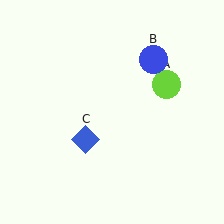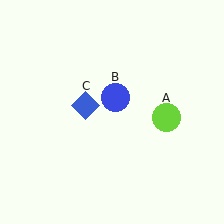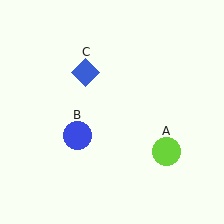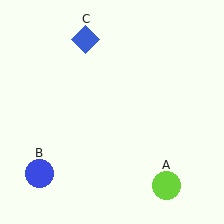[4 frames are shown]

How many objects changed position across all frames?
3 objects changed position: lime circle (object A), blue circle (object B), blue diamond (object C).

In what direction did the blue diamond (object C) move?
The blue diamond (object C) moved up.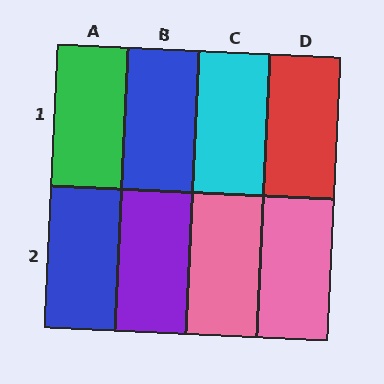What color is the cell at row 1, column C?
Cyan.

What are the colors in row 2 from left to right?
Blue, purple, pink, pink.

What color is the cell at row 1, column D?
Red.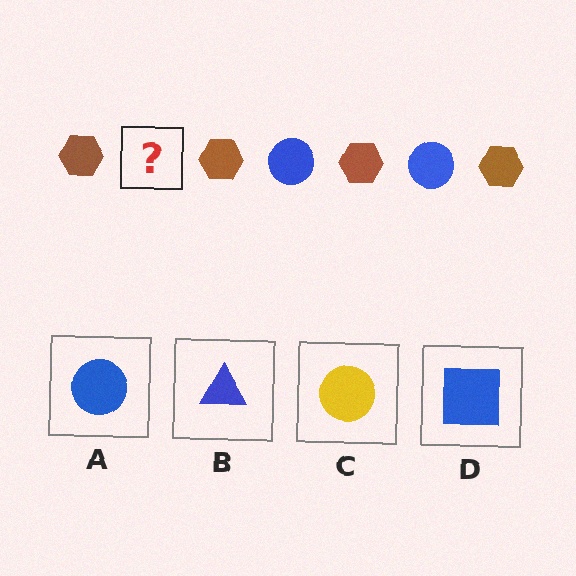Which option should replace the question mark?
Option A.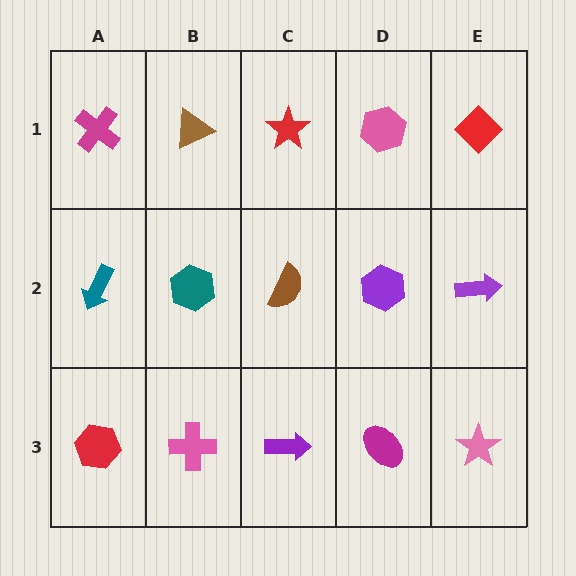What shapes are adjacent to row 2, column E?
A red diamond (row 1, column E), a pink star (row 3, column E), a purple hexagon (row 2, column D).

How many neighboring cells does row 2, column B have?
4.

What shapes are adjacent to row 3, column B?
A teal hexagon (row 2, column B), a red hexagon (row 3, column A), a purple arrow (row 3, column C).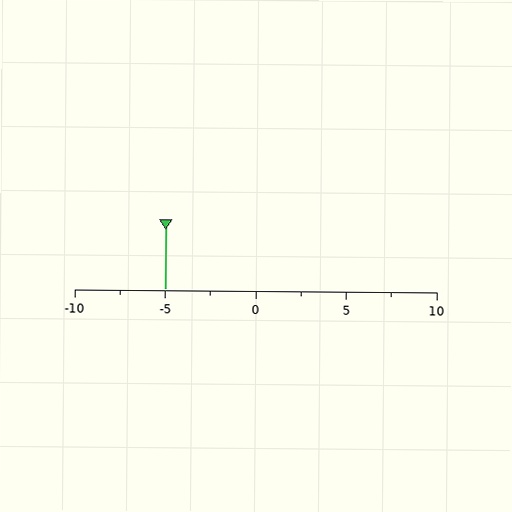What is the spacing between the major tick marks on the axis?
The major ticks are spaced 5 apart.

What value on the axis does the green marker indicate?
The marker indicates approximately -5.